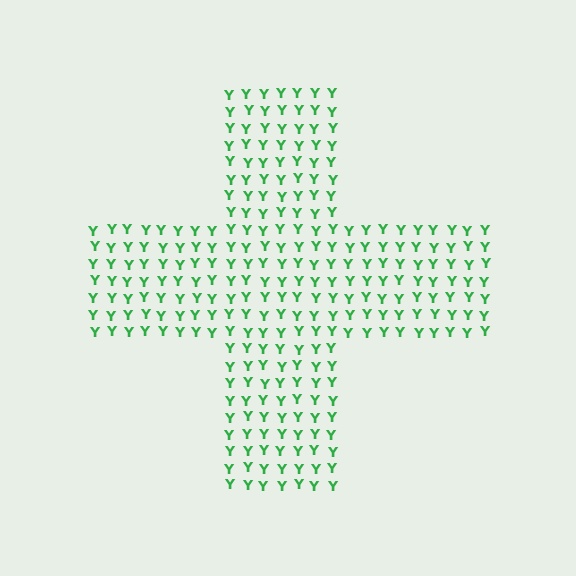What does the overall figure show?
The overall figure shows a cross.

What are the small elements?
The small elements are letter Y's.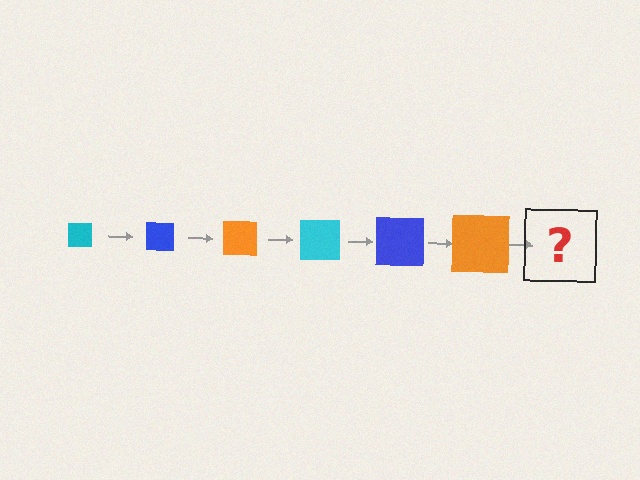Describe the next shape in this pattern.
It should be a cyan square, larger than the previous one.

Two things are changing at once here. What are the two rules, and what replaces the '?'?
The two rules are that the square grows larger each step and the color cycles through cyan, blue, and orange. The '?' should be a cyan square, larger than the previous one.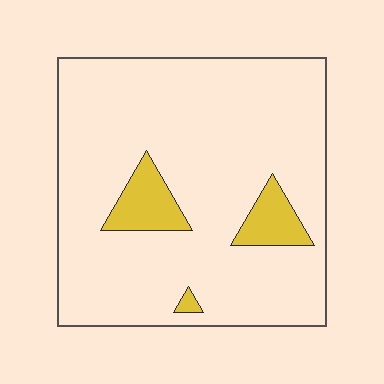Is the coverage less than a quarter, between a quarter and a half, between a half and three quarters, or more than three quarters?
Less than a quarter.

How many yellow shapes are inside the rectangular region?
3.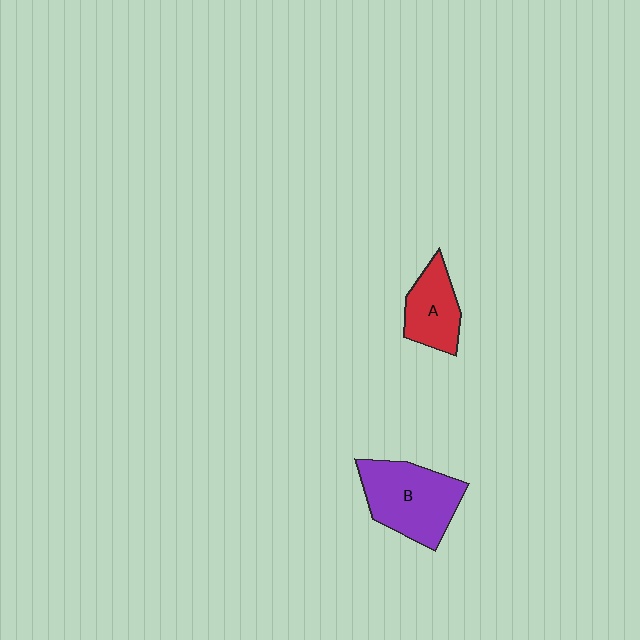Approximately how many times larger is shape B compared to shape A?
Approximately 1.6 times.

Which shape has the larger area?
Shape B (purple).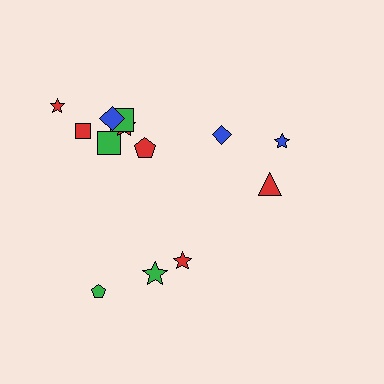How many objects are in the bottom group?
There are 3 objects.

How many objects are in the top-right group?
There are 3 objects.